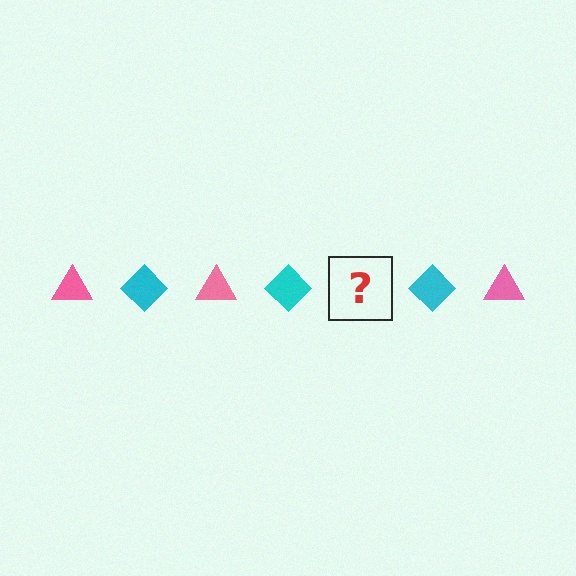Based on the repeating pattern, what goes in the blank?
The blank should be a pink triangle.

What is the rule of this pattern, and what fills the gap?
The rule is that the pattern alternates between pink triangle and cyan diamond. The gap should be filled with a pink triangle.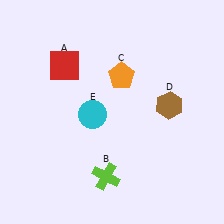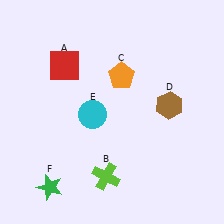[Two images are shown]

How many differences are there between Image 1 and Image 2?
There is 1 difference between the two images.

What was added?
A green star (F) was added in Image 2.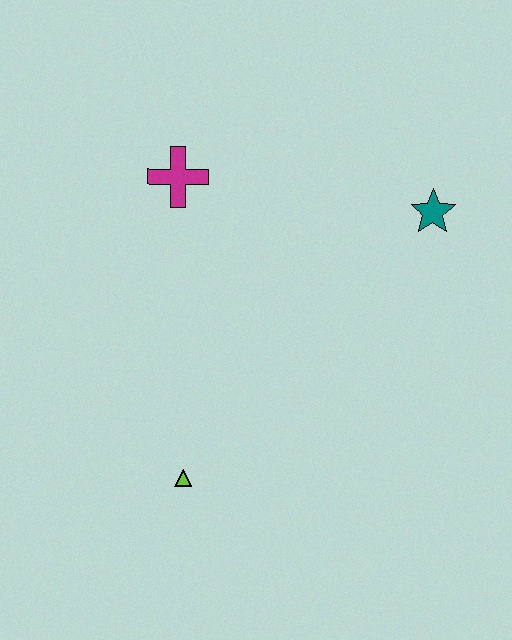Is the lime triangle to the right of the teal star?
No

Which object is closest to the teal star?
The magenta cross is closest to the teal star.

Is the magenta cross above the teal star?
Yes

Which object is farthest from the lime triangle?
The teal star is farthest from the lime triangle.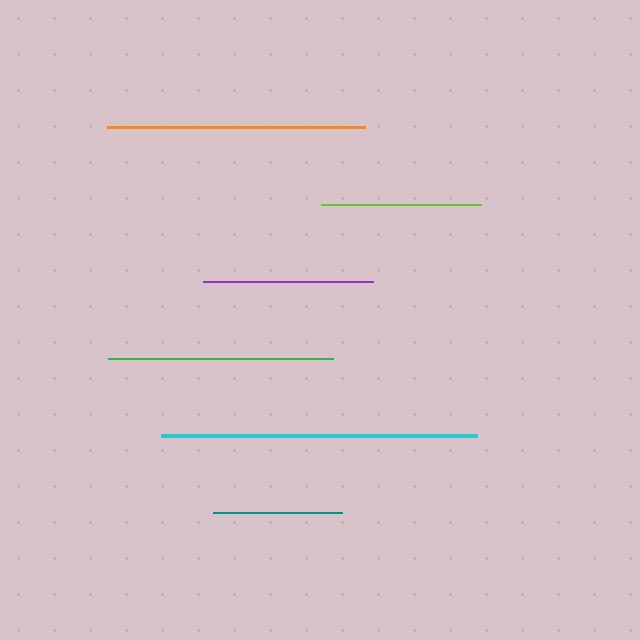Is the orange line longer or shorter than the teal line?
The orange line is longer than the teal line.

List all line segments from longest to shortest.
From longest to shortest: cyan, orange, green, purple, lime, teal.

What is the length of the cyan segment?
The cyan segment is approximately 316 pixels long.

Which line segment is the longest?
The cyan line is the longest at approximately 316 pixels.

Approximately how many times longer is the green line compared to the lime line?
The green line is approximately 1.4 times the length of the lime line.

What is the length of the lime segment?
The lime segment is approximately 159 pixels long.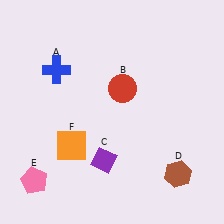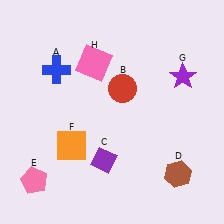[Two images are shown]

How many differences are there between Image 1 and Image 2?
There are 2 differences between the two images.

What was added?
A purple star (G), a pink square (H) were added in Image 2.